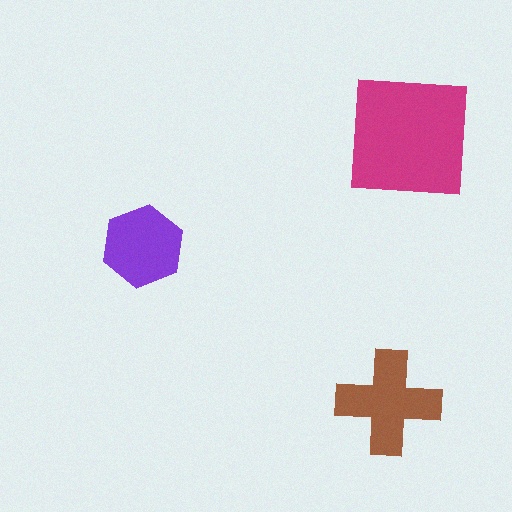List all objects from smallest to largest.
The purple hexagon, the brown cross, the magenta square.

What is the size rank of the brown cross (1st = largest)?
2nd.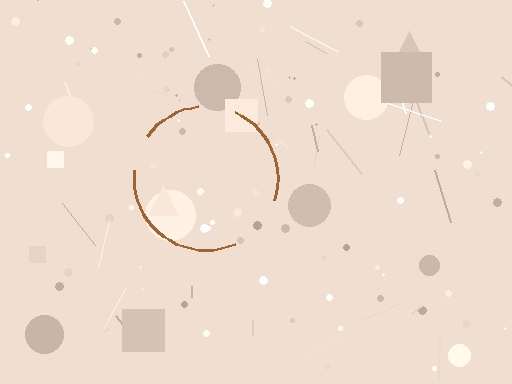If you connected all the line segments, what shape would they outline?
They would outline a circle.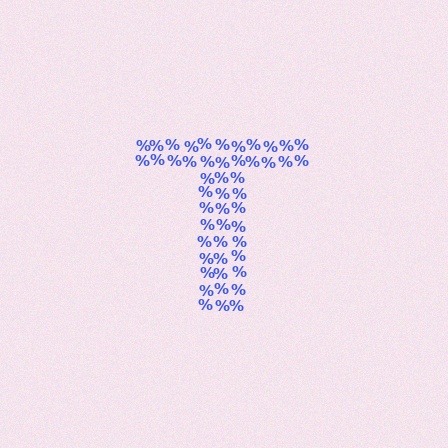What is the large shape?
The large shape is the letter T.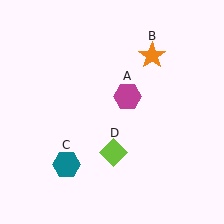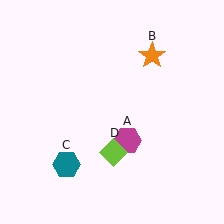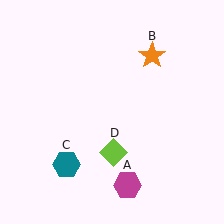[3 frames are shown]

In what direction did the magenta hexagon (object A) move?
The magenta hexagon (object A) moved down.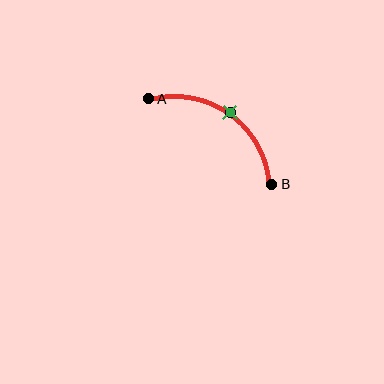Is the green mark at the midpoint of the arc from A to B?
Yes. The green mark lies on the arc at equal arc-length from both A and B — it is the arc midpoint.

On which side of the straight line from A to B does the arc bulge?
The arc bulges above and to the right of the straight line connecting A and B.